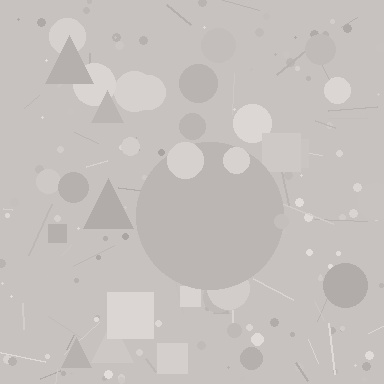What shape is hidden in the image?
A circle is hidden in the image.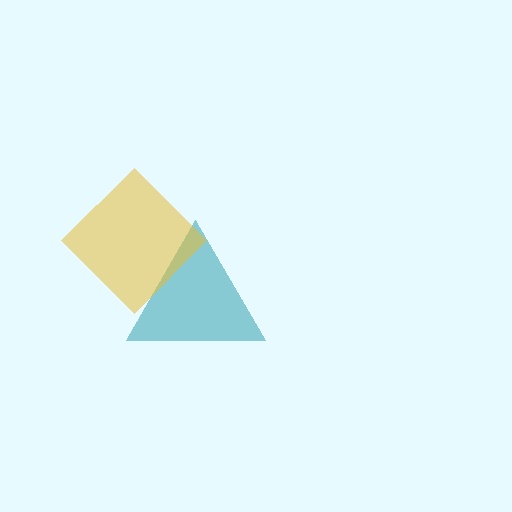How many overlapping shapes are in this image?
There are 2 overlapping shapes in the image.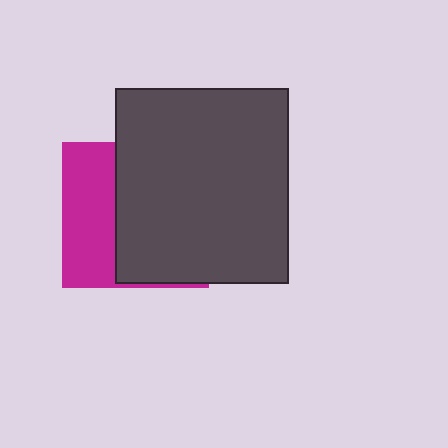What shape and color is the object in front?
The object in front is a dark gray rectangle.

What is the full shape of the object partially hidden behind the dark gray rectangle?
The partially hidden object is a magenta square.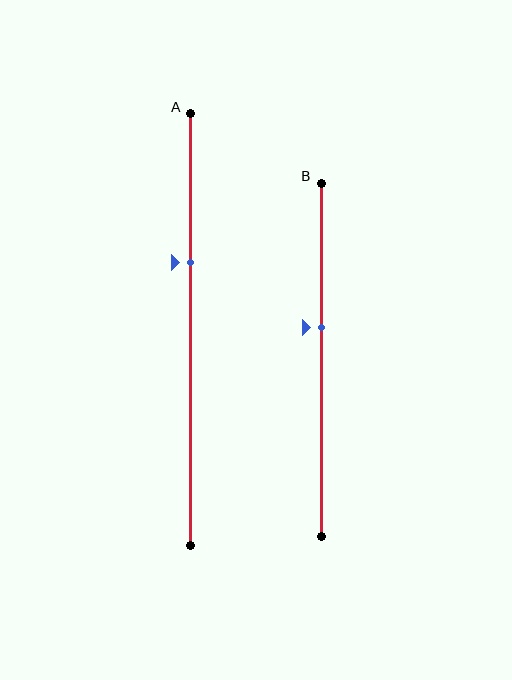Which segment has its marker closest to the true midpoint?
Segment B has its marker closest to the true midpoint.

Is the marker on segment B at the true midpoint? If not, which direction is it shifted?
No, the marker on segment B is shifted upward by about 9% of the segment length.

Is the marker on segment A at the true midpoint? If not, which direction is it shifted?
No, the marker on segment A is shifted upward by about 16% of the segment length.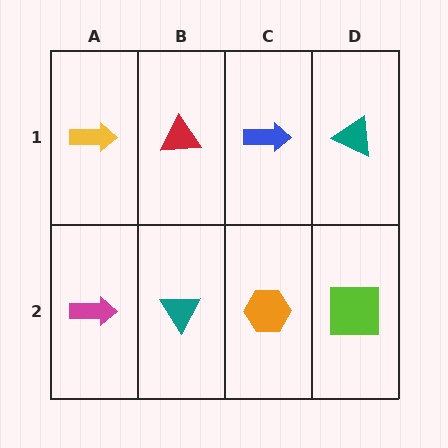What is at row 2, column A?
A magenta arrow.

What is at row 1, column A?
A yellow arrow.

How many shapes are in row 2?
4 shapes.